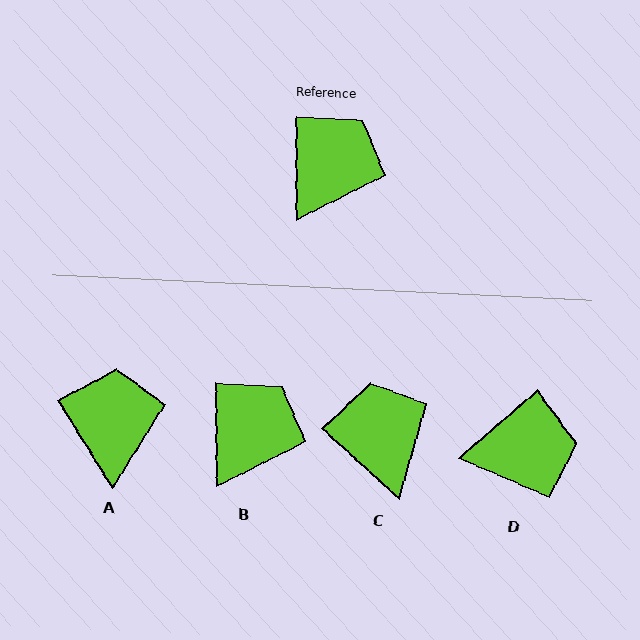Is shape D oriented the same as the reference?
No, it is off by about 50 degrees.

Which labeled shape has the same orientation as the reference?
B.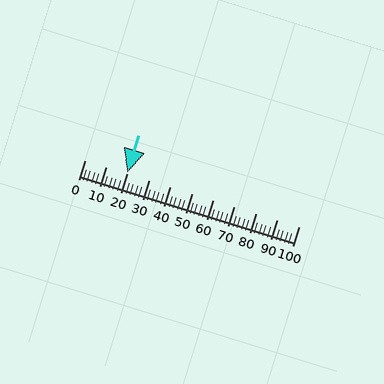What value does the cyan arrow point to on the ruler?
The cyan arrow points to approximately 20.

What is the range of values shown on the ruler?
The ruler shows values from 0 to 100.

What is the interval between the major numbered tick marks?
The major tick marks are spaced 10 units apart.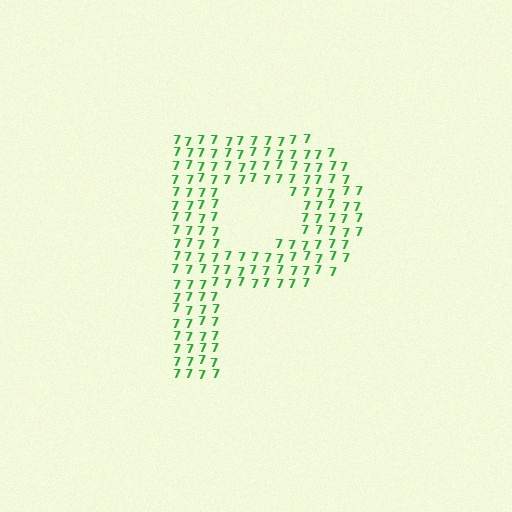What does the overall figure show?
The overall figure shows the letter P.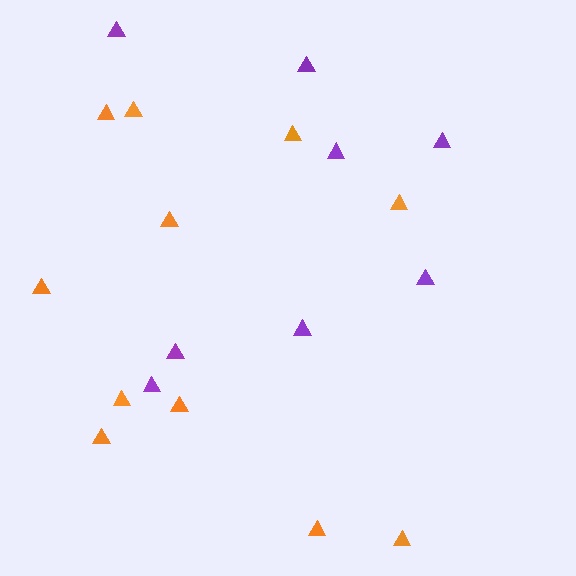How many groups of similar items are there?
There are 2 groups: one group of orange triangles (11) and one group of purple triangles (8).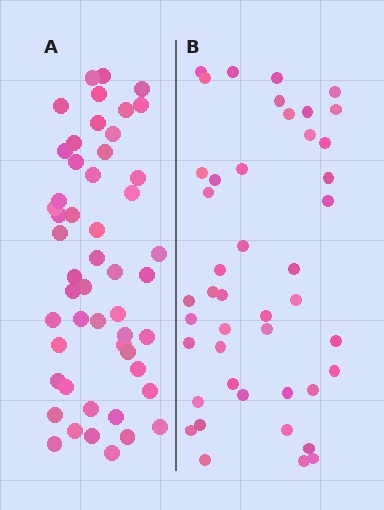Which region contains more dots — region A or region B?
Region A (the left region) has more dots.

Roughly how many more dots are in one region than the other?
Region A has roughly 8 or so more dots than region B.